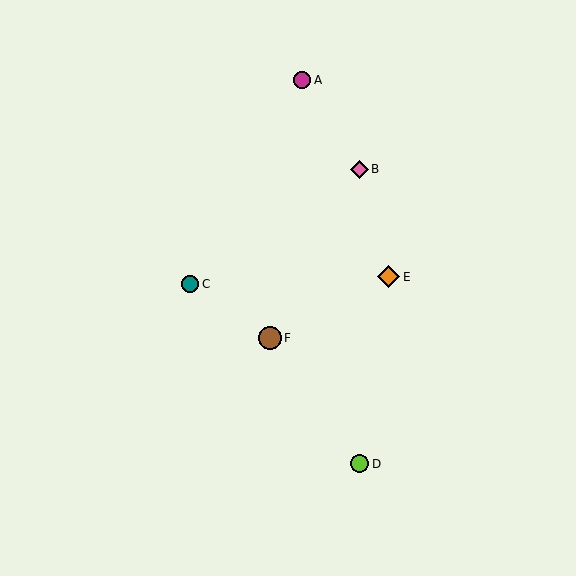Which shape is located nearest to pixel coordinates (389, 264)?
The orange diamond (labeled E) at (389, 277) is nearest to that location.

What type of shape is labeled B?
Shape B is a pink diamond.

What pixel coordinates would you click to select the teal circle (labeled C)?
Click at (190, 284) to select the teal circle C.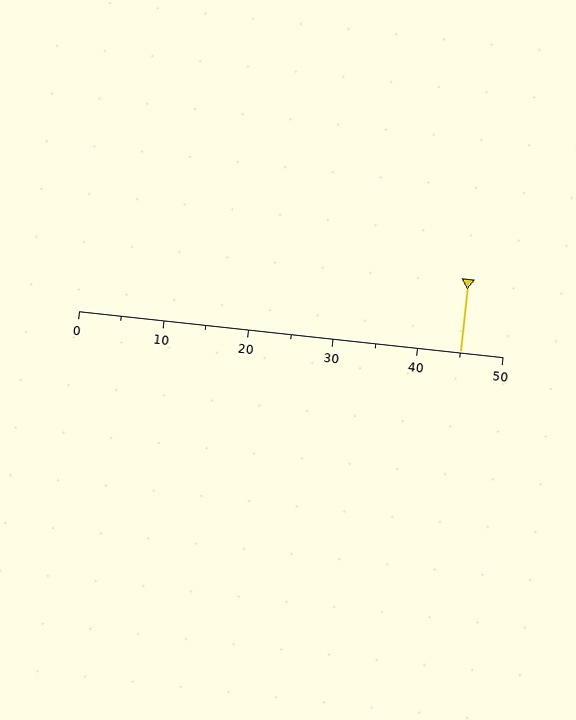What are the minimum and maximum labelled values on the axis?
The axis runs from 0 to 50.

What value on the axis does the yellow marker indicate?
The marker indicates approximately 45.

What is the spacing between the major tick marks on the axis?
The major ticks are spaced 10 apart.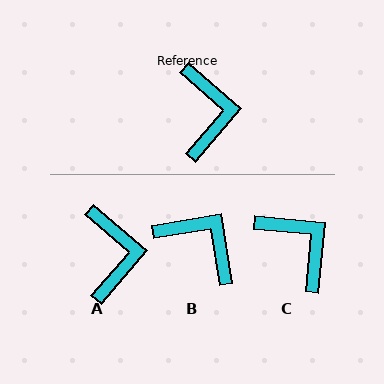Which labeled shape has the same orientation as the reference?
A.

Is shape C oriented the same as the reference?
No, it is off by about 35 degrees.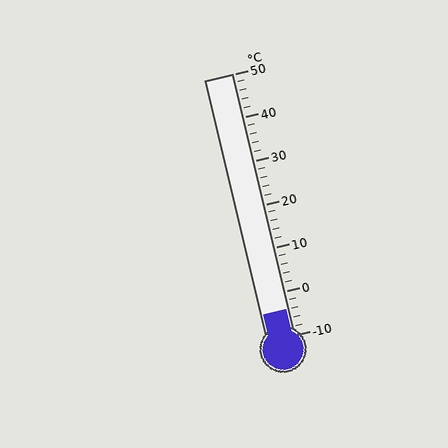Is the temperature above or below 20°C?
The temperature is below 20°C.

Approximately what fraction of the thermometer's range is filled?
The thermometer is filled to approximately 10% of its range.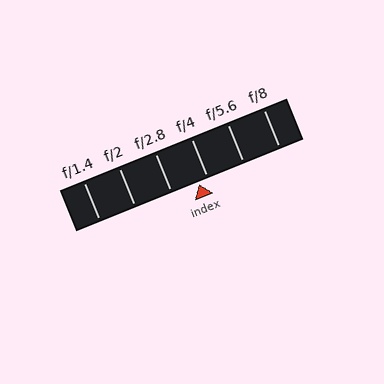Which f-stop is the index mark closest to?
The index mark is closest to f/4.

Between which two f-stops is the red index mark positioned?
The index mark is between f/2.8 and f/4.